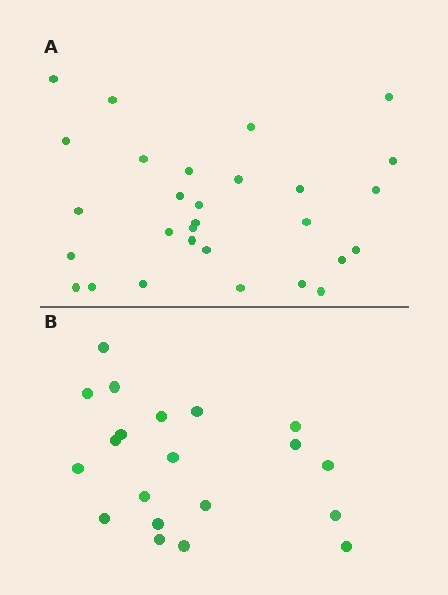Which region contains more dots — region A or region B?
Region A (the top region) has more dots.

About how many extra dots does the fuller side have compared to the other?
Region A has roughly 8 or so more dots than region B.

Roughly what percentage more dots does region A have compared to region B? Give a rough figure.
About 45% more.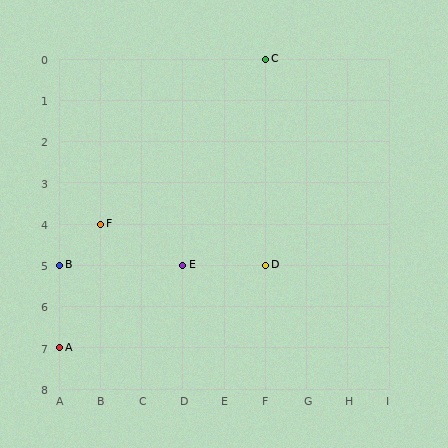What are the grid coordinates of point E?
Point E is at grid coordinates (D, 5).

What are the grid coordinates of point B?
Point B is at grid coordinates (A, 5).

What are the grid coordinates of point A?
Point A is at grid coordinates (A, 7).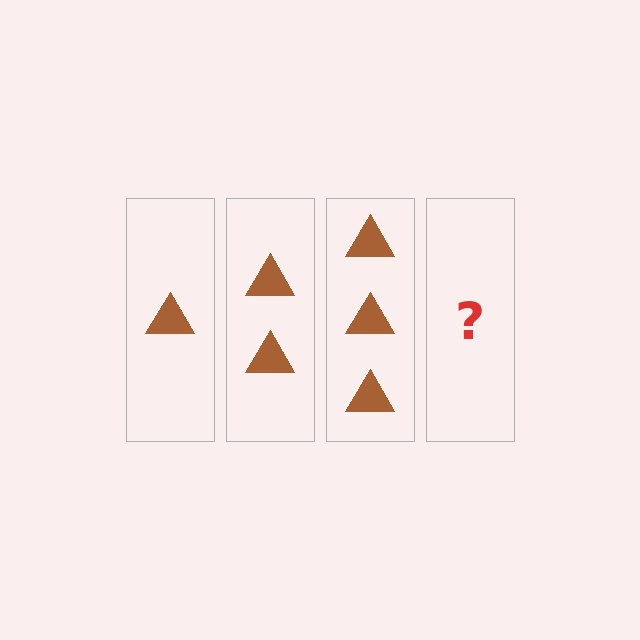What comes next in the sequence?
The next element should be 4 triangles.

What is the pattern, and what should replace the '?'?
The pattern is that each step adds one more triangle. The '?' should be 4 triangles.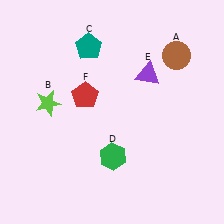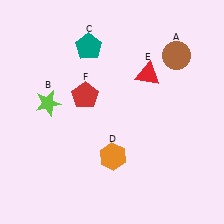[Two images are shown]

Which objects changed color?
D changed from green to orange. E changed from purple to red.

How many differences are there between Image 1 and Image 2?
There are 2 differences between the two images.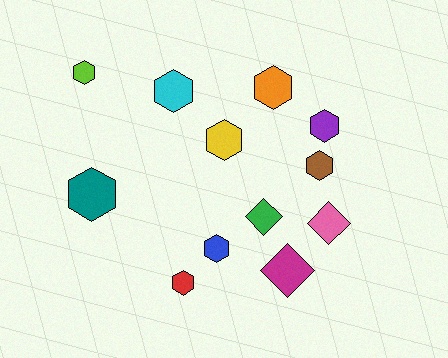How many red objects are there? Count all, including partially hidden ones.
There is 1 red object.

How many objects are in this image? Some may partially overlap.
There are 12 objects.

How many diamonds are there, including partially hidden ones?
There are 3 diamonds.